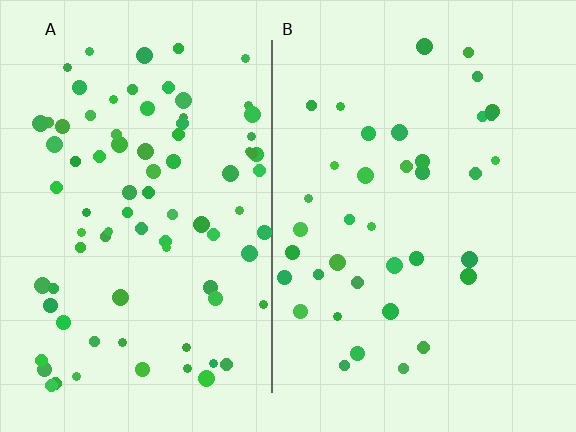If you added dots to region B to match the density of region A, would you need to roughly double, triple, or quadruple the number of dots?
Approximately double.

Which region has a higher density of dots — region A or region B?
A (the left).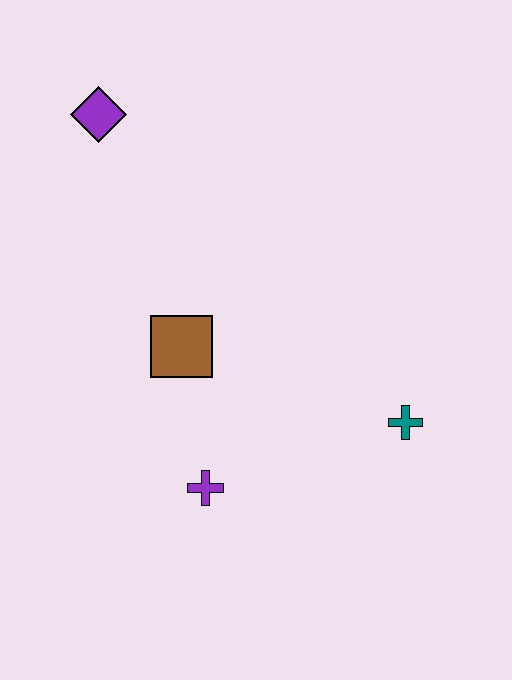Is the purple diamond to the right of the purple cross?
No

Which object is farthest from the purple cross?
The purple diamond is farthest from the purple cross.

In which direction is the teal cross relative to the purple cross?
The teal cross is to the right of the purple cross.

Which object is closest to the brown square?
The purple cross is closest to the brown square.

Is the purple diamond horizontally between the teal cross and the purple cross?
No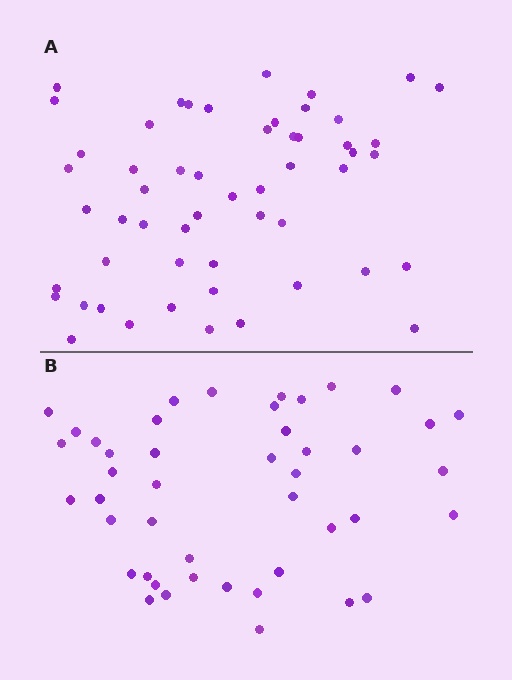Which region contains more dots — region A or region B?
Region A (the top region) has more dots.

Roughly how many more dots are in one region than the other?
Region A has roughly 8 or so more dots than region B.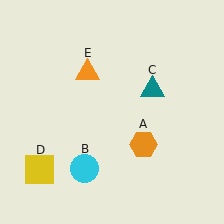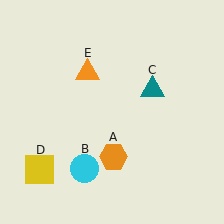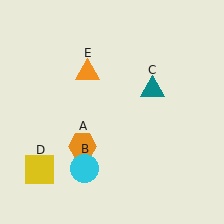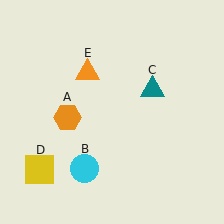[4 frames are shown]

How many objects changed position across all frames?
1 object changed position: orange hexagon (object A).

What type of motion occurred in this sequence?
The orange hexagon (object A) rotated clockwise around the center of the scene.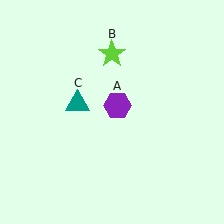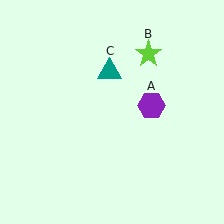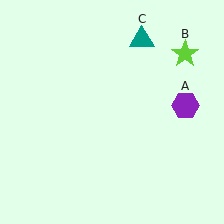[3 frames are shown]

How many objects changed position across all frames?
3 objects changed position: purple hexagon (object A), lime star (object B), teal triangle (object C).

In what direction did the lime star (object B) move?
The lime star (object B) moved right.